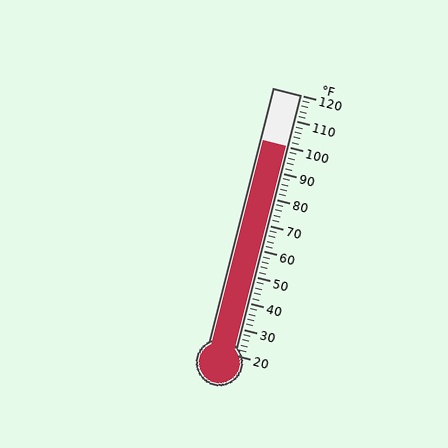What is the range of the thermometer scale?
The thermometer scale ranges from 20°F to 120°F.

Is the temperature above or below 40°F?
The temperature is above 40°F.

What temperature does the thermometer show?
The thermometer shows approximately 100°F.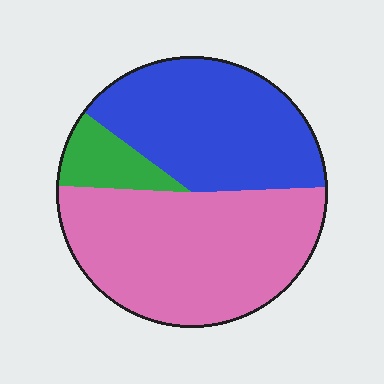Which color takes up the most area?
Pink, at roughly 50%.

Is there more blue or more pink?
Pink.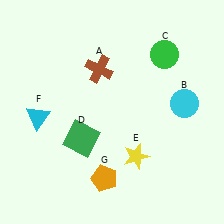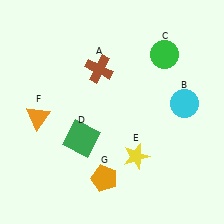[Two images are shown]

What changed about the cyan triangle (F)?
In Image 1, F is cyan. In Image 2, it changed to orange.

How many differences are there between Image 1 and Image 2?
There is 1 difference between the two images.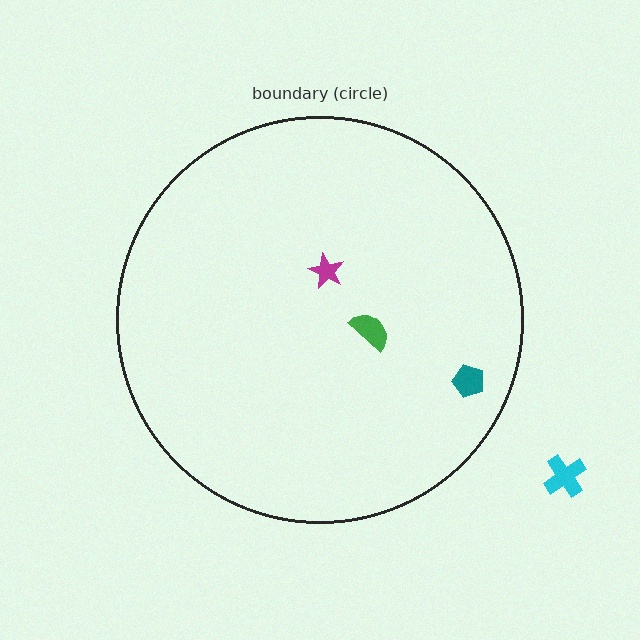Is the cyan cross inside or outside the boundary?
Outside.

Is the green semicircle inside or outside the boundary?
Inside.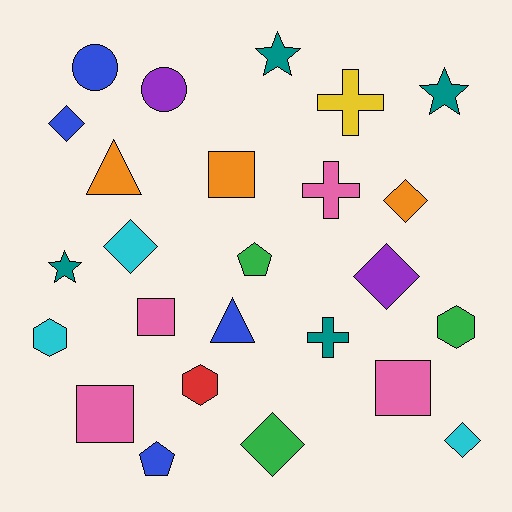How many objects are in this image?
There are 25 objects.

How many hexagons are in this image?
There are 3 hexagons.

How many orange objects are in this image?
There are 3 orange objects.